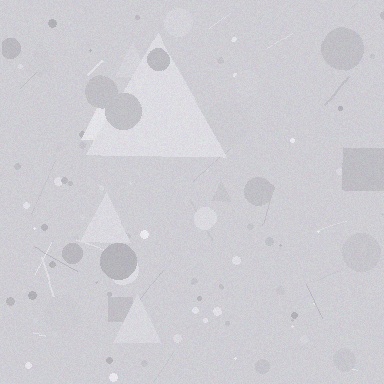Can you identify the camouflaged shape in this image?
The camouflaged shape is a triangle.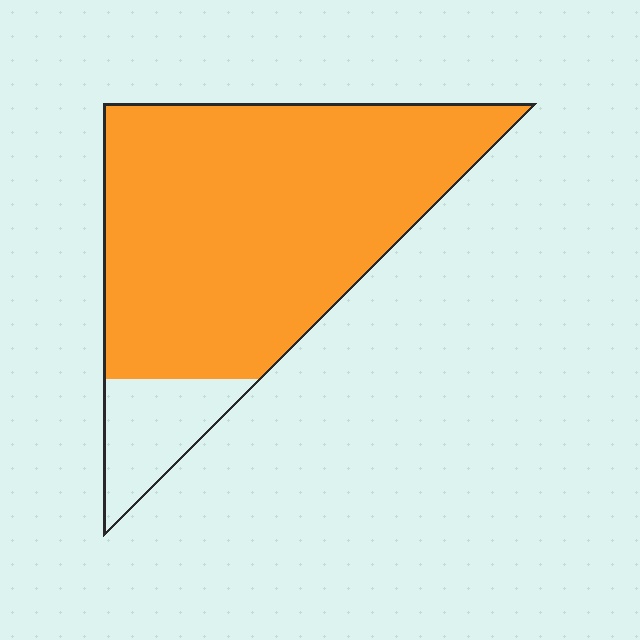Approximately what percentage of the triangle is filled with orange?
Approximately 85%.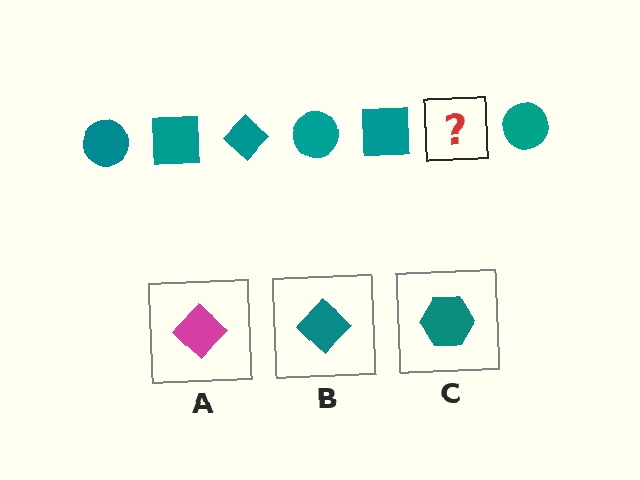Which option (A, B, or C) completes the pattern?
B.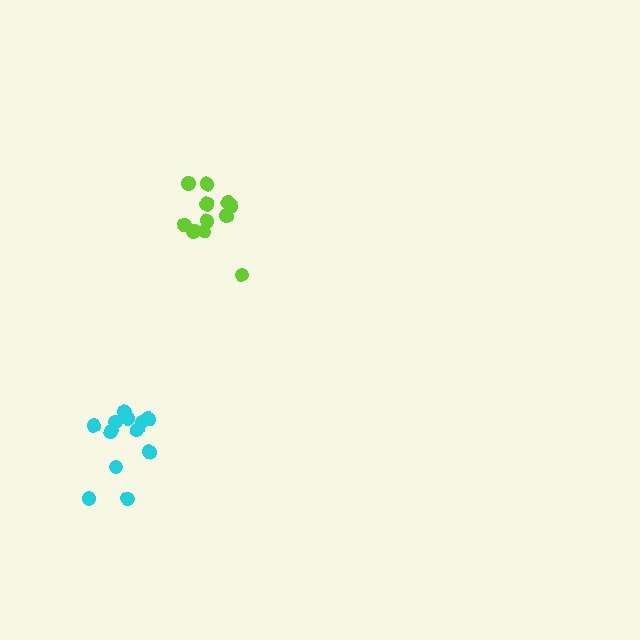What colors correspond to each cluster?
The clusters are colored: cyan, lime.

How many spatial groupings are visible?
There are 2 spatial groupings.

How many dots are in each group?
Group 1: 12 dots, Group 2: 12 dots (24 total).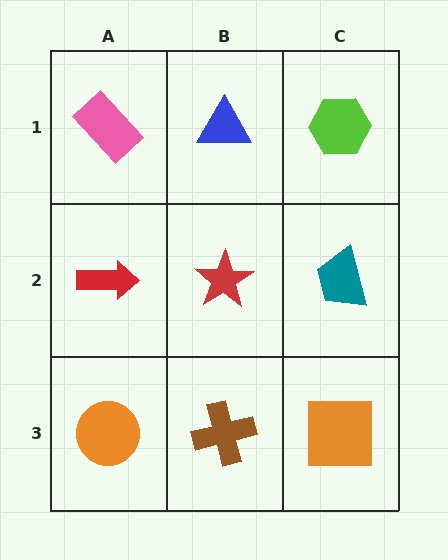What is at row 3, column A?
An orange circle.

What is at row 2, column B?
A red star.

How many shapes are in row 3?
3 shapes.